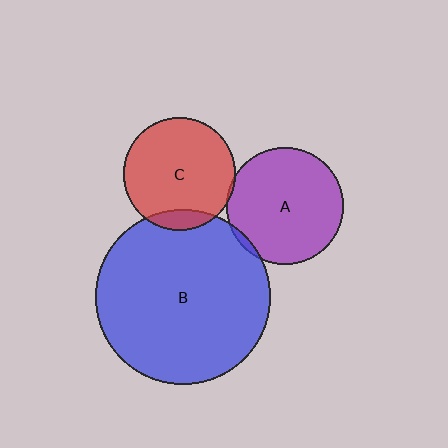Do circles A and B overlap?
Yes.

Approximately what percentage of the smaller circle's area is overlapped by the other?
Approximately 5%.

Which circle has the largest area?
Circle B (blue).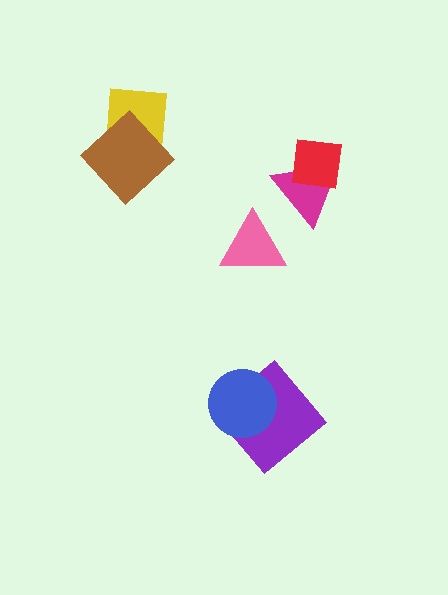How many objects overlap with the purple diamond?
1 object overlaps with the purple diamond.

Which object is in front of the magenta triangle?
The red square is in front of the magenta triangle.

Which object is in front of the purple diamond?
The blue circle is in front of the purple diamond.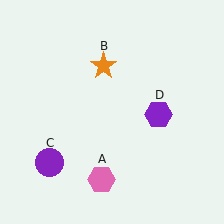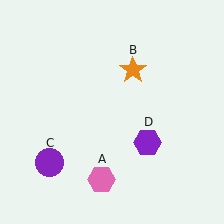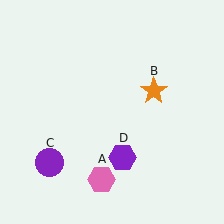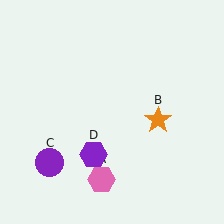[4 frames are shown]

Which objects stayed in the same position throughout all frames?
Pink hexagon (object A) and purple circle (object C) remained stationary.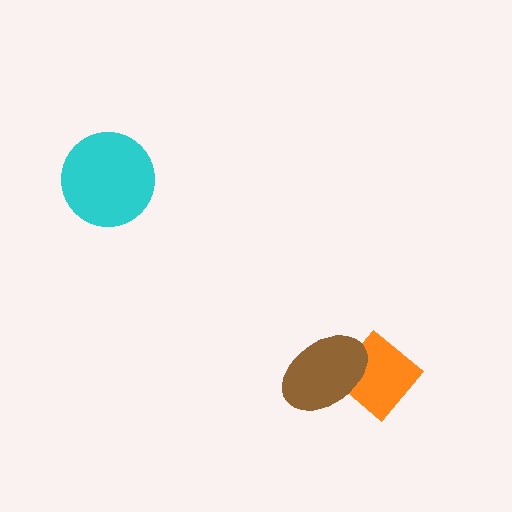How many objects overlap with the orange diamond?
1 object overlaps with the orange diamond.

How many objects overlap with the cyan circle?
0 objects overlap with the cyan circle.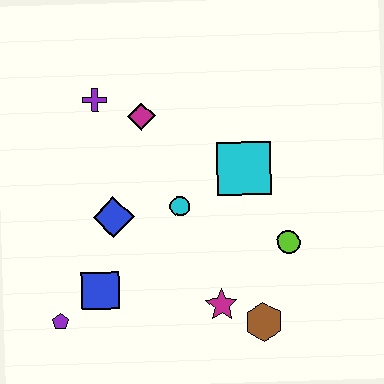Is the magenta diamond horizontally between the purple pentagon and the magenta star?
Yes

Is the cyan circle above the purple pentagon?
Yes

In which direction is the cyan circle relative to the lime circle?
The cyan circle is to the left of the lime circle.